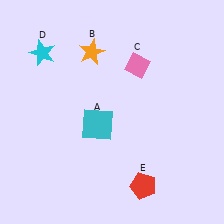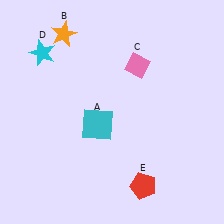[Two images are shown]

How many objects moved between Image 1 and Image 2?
1 object moved between the two images.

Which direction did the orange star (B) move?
The orange star (B) moved left.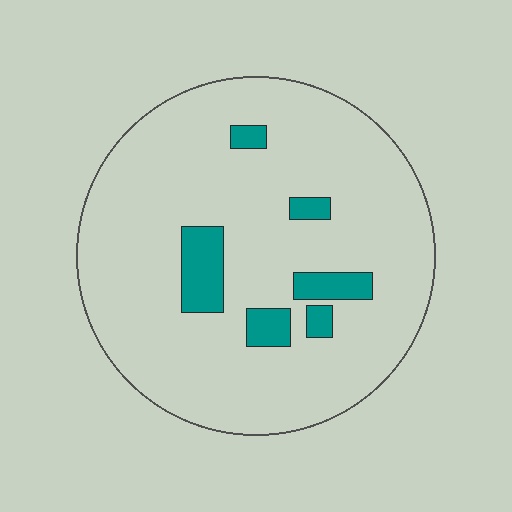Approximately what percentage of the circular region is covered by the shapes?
Approximately 10%.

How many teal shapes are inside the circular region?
6.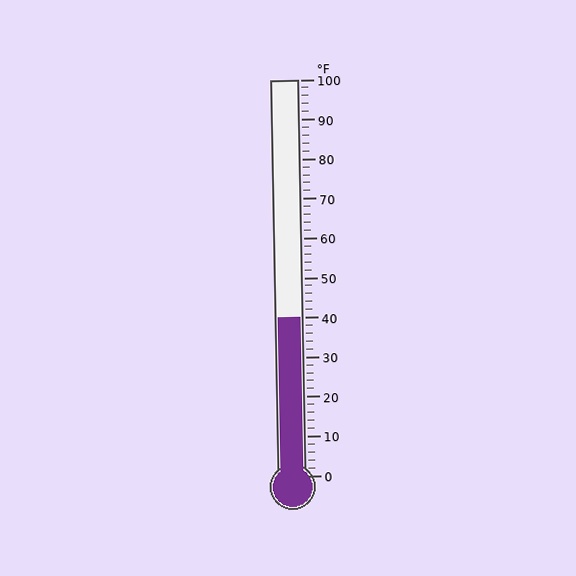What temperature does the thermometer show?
The thermometer shows approximately 40°F.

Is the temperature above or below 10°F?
The temperature is above 10°F.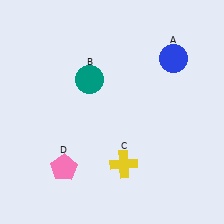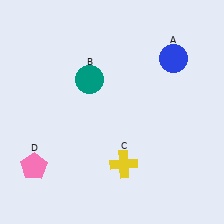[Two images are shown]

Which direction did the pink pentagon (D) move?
The pink pentagon (D) moved left.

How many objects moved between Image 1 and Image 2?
1 object moved between the two images.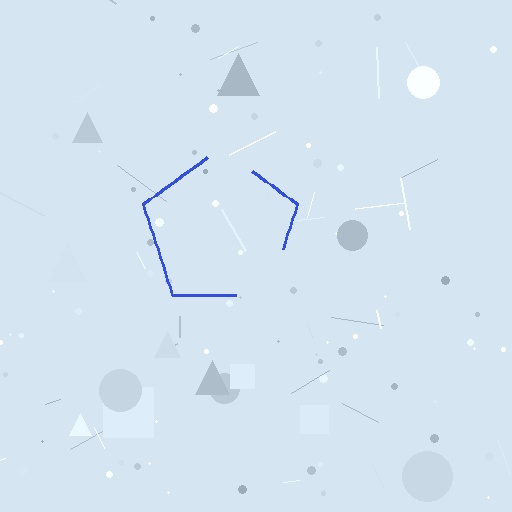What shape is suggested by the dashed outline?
The dashed outline suggests a pentagon.